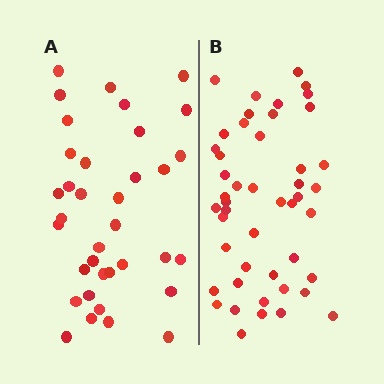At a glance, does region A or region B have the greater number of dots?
Region B (the right region) has more dots.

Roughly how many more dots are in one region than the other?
Region B has roughly 12 or so more dots than region A.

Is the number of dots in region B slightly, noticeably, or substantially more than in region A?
Region B has noticeably more, but not dramatically so. The ratio is roughly 1.3 to 1.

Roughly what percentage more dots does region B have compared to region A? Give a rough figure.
About 30% more.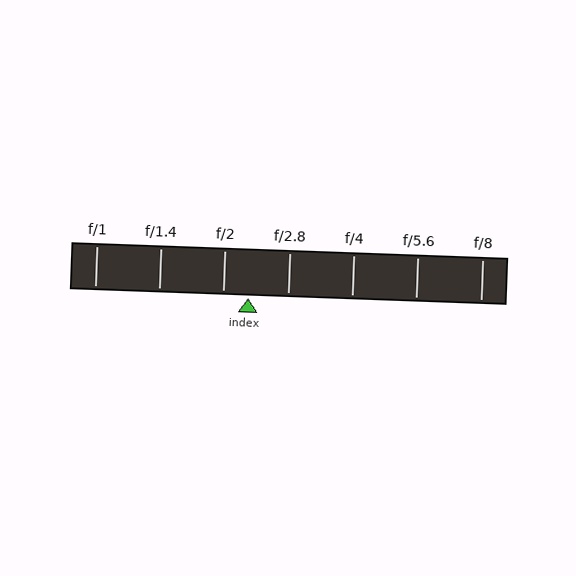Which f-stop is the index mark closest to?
The index mark is closest to f/2.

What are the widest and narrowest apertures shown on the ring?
The widest aperture shown is f/1 and the narrowest is f/8.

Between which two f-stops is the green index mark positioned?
The index mark is between f/2 and f/2.8.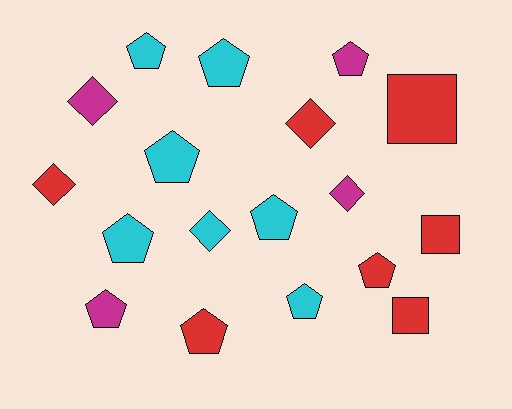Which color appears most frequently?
Cyan, with 7 objects.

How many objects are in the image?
There are 18 objects.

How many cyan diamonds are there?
There is 1 cyan diamond.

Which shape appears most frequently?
Pentagon, with 10 objects.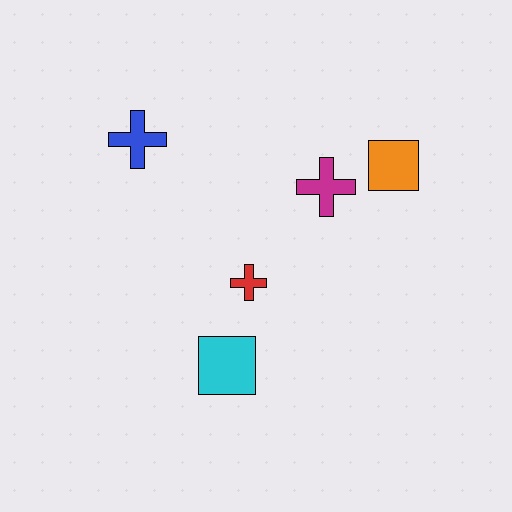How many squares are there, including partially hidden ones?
There are 2 squares.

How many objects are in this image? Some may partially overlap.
There are 5 objects.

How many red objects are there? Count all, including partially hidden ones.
There is 1 red object.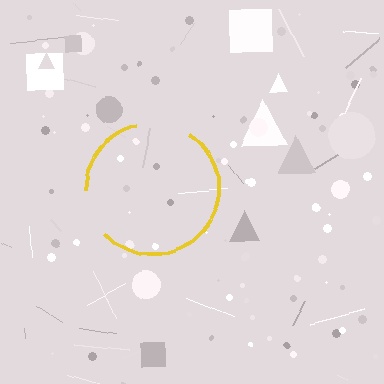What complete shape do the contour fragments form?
The contour fragments form a circle.